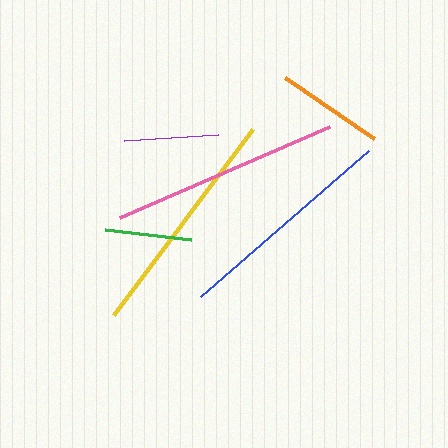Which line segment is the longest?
The yellow line is the longest at approximately 232 pixels.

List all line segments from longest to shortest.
From longest to shortest: yellow, pink, blue, orange, purple, green.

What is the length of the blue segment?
The blue segment is approximately 222 pixels long.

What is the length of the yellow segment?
The yellow segment is approximately 232 pixels long.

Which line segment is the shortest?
The green line is the shortest at approximately 87 pixels.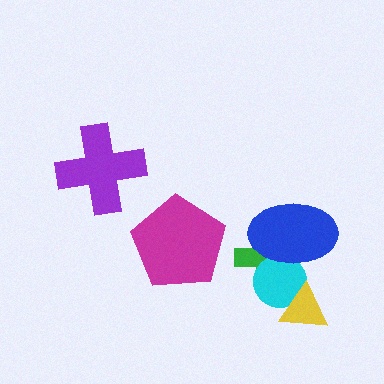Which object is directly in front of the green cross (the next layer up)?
The cyan circle is directly in front of the green cross.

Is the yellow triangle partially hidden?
No, no other shape covers it.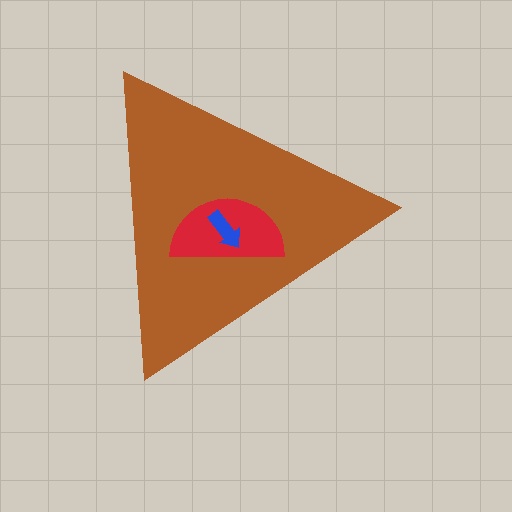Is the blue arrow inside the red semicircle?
Yes.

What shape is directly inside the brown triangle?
The red semicircle.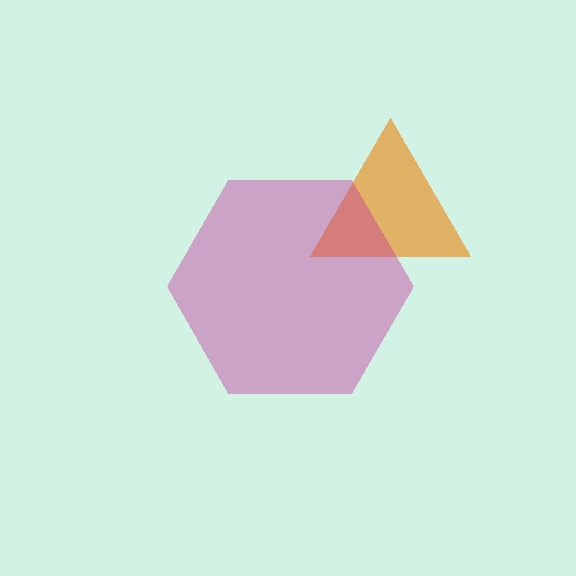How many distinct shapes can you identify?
There are 2 distinct shapes: an orange triangle, a magenta hexagon.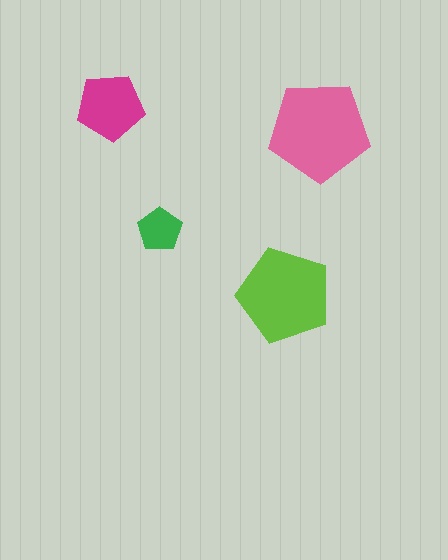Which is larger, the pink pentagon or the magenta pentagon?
The pink one.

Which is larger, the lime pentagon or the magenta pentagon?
The lime one.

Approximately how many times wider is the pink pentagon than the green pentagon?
About 2.5 times wider.